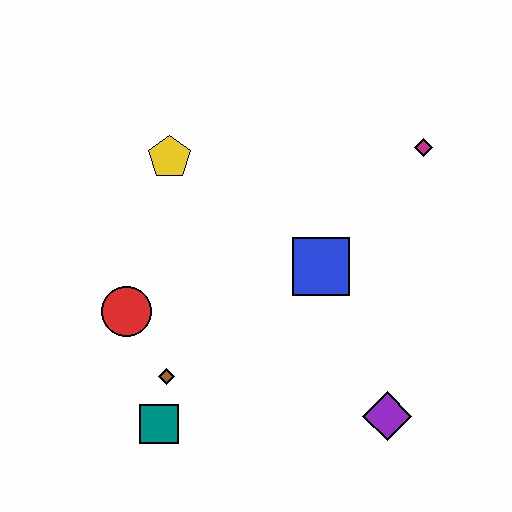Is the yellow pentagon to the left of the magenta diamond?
Yes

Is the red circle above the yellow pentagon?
No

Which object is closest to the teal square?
The brown diamond is closest to the teal square.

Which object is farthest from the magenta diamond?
The teal square is farthest from the magenta diamond.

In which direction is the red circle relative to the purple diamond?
The red circle is to the left of the purple diamond.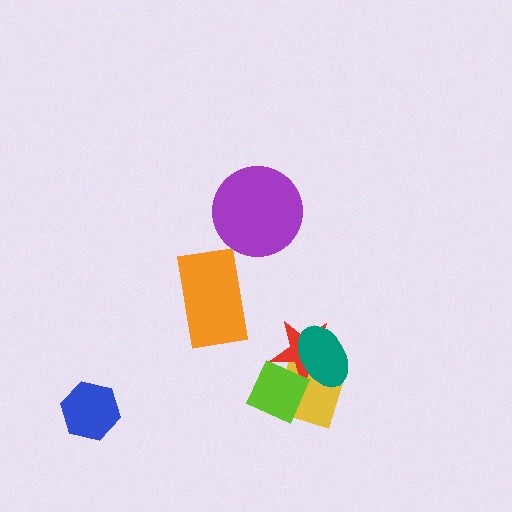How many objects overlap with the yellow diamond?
3 objects overlap with the yellow diamond.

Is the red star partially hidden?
Yes, it is partially covered by another shape.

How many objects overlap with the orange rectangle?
0 objects overlap with the orange rectangle.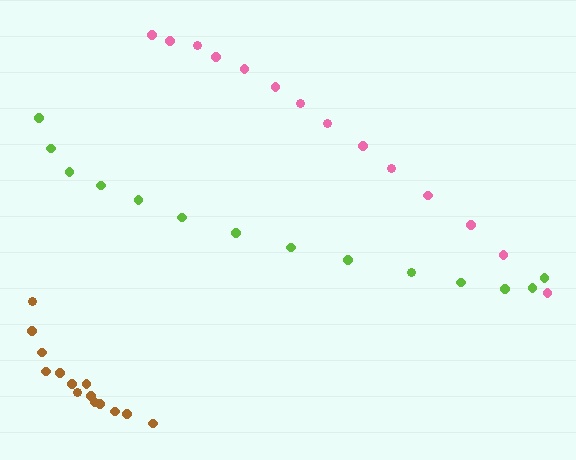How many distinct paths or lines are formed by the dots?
There are 3 distinct paths.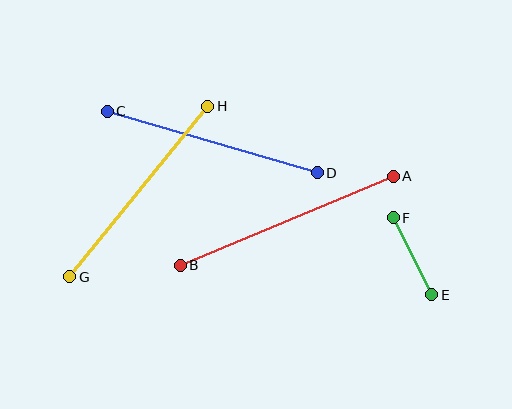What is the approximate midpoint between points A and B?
The midpoint is at approximately (287, 221) pixels.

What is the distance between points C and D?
The distance is approximately 219 pixels.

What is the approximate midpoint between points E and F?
The midpoint is at approximately (413, 256) pixels.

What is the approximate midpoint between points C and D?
The midpoint is at approximately (212, 142) pixels.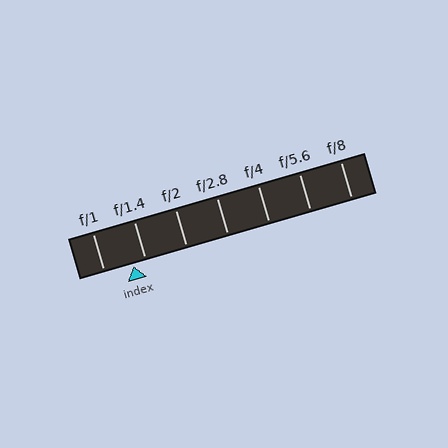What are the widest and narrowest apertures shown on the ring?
The widest aperture shown is f/1 and the narrowest is f/8.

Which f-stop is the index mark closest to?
The index mark is closest to f/1.4.